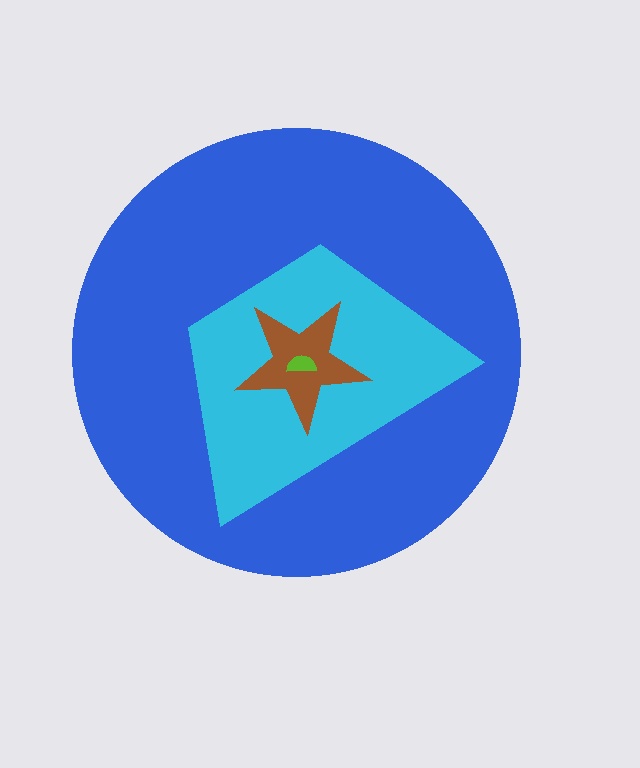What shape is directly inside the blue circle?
The cyan trapezoid.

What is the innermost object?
The lime semicircle.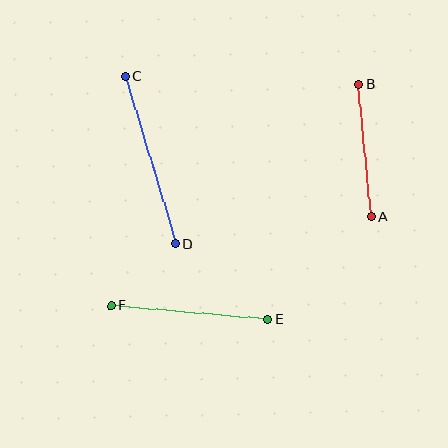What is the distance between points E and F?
The distance is approximately 157 pixels.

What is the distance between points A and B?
The distance is approximately 133 pixels.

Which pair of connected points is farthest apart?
Points C and D are farthest apart.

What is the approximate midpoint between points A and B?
The midpoint is at approximately (365, 150) pixels.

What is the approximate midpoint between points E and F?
The midpoint is at approximately (189, 312) pixels.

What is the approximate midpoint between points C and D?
The midpoint is at approximately (150, 160) pixels.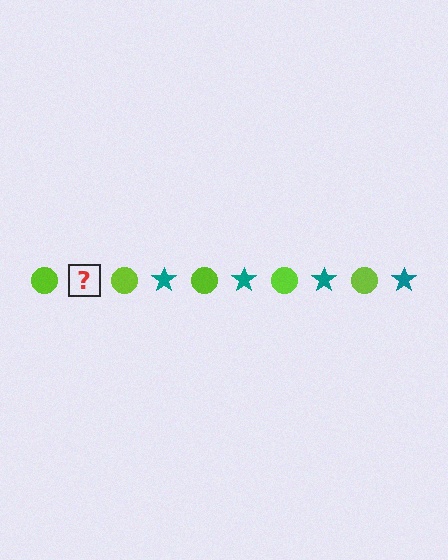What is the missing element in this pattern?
The missing element is a teal star.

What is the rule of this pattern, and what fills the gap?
The rule is that the pattern alternates between lime circle and teal star. The gap should be filled with a teal star.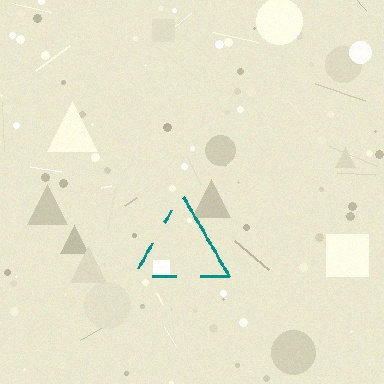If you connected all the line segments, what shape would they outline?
They would outline a triangle.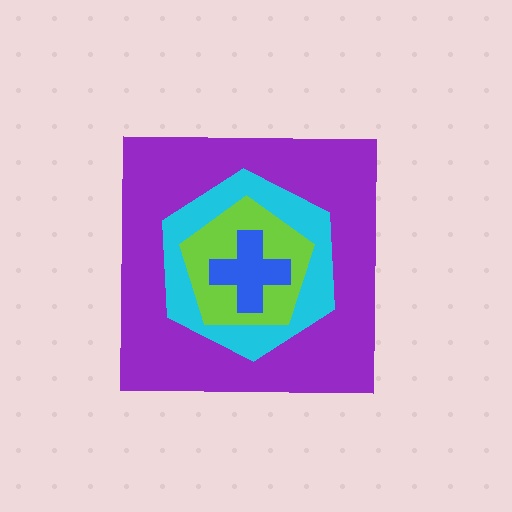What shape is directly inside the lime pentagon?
The blue cross.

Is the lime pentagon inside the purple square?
Yes.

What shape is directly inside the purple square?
The cyan hexagon.